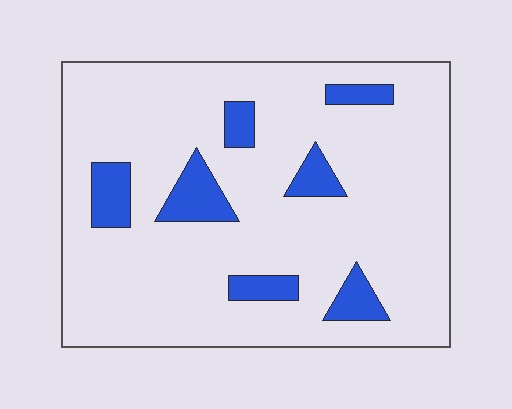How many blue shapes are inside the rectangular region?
7.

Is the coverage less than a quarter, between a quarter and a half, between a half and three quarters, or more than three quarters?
Less than a quarter.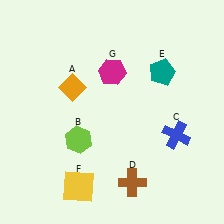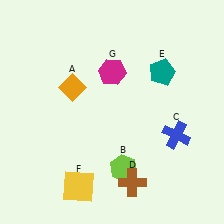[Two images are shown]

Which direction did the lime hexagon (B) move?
The lime hexagon (B) moved right.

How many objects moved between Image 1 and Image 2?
1 object moved between the two images.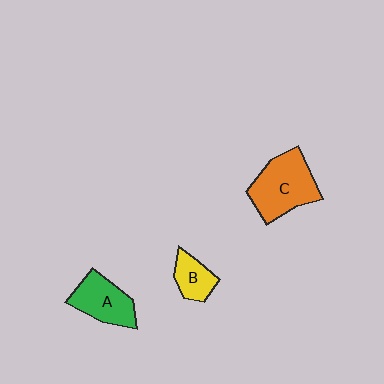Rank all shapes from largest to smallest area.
From largest to smallest: C (orange), A (green), B (yellow).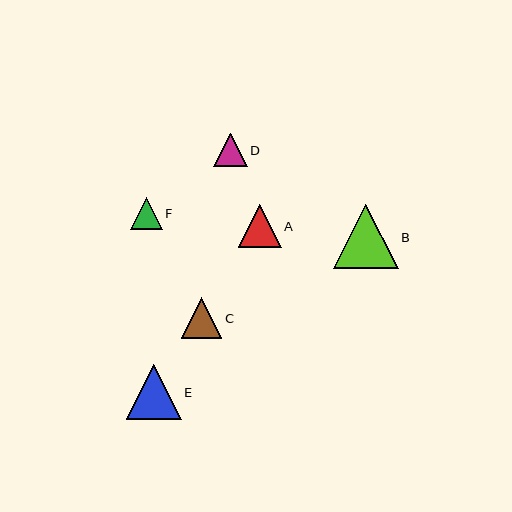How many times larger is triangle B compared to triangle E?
Triangle B is approximately 1.2 times the size of triangle E.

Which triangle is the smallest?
Triangle F is the smallest with a size of approximately 32 pixels.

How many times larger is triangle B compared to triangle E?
Triangle B is approximately 1.2 times the size of triangle E.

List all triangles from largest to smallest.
From largest to smallest: B, E, A, C, D, F.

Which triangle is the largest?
Triangle B is the largest with a size of approximately 65 pixels.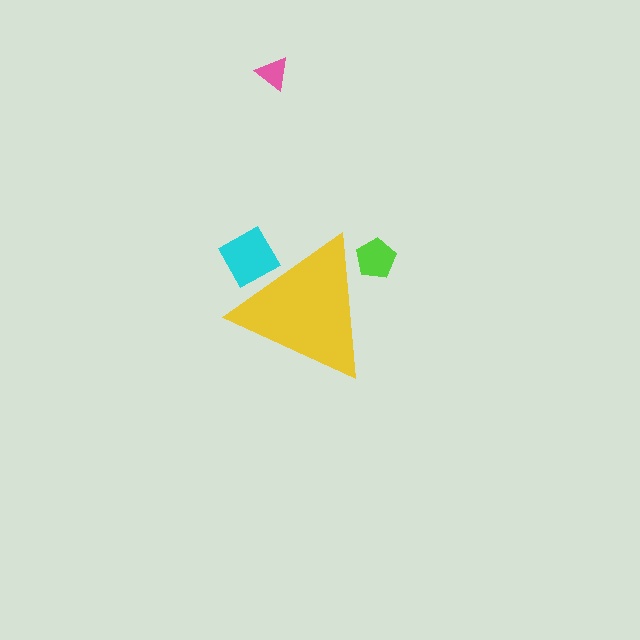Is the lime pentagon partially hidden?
Yes, the lime pentagon is partially hidden behind the yellow triangle.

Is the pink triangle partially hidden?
No, the pink triangle is fully visible.